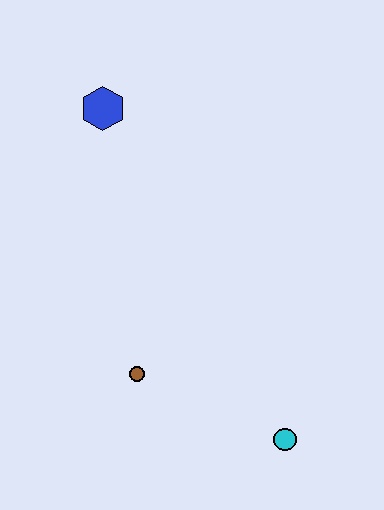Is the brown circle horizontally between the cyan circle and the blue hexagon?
Yes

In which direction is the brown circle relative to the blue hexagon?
The brown circle is below the blue hexagon.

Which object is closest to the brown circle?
The cyan circle is closest to the brown circle.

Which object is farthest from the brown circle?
The blue hexagon is farthest from the brown circle.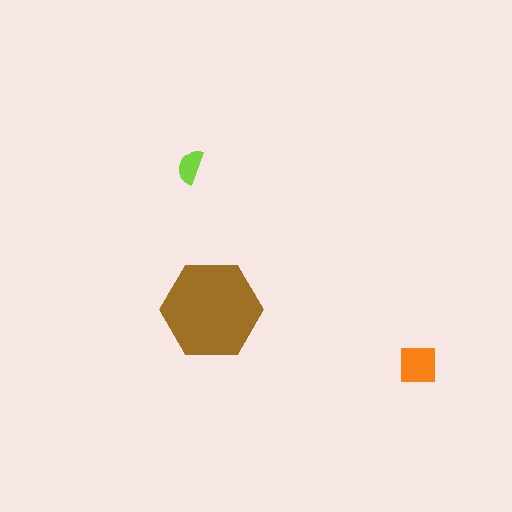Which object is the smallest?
The lime semicircle.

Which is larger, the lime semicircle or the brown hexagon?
The brown hexagon.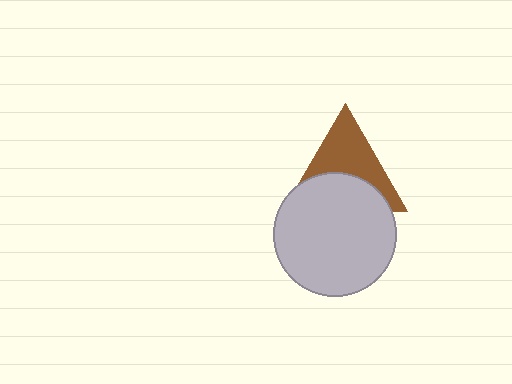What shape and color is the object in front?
The object in front is a light gray circle.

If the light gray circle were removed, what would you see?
You would see the complete brown triangle.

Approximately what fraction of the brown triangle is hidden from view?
Roughly 46% of the brown triangle is hidden behind the light gray circle.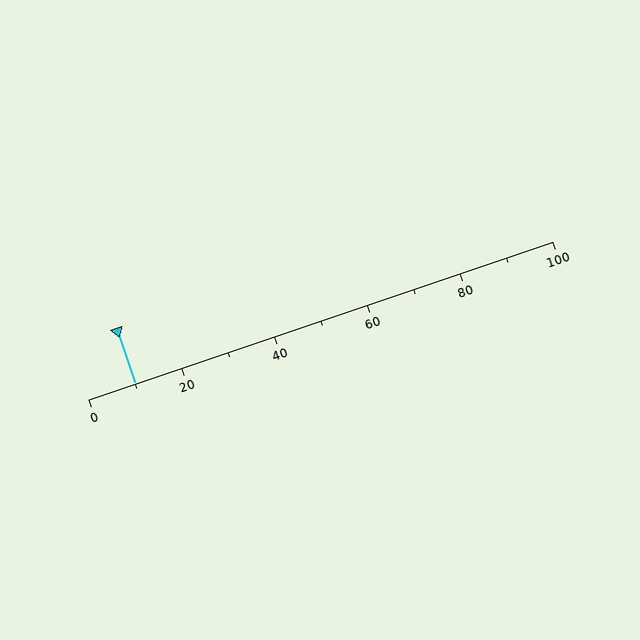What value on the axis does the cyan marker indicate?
The marker indicates approximately 10.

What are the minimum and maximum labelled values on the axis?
The axis runs from 0 to 100.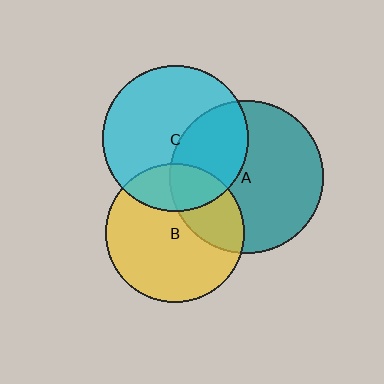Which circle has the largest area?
Circle A (teal).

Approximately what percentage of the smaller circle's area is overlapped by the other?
Approximately 35%.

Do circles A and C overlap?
Yes.